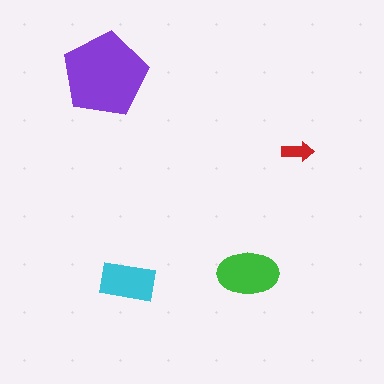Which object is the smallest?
The red arrow.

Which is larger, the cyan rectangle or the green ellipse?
The green ellipse.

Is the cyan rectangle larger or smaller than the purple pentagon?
Smaller.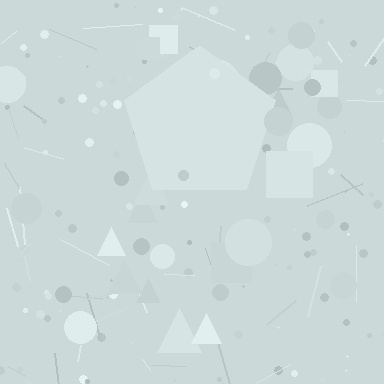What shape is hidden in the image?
A pentagon is hidden in the image.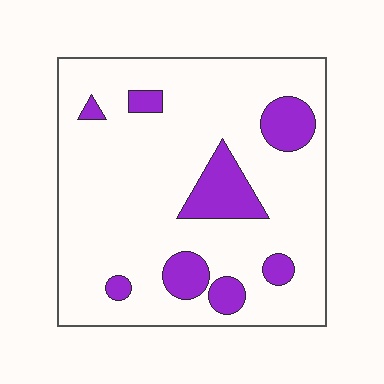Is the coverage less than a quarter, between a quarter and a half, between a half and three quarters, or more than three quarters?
Less than a quarter.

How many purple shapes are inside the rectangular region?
8.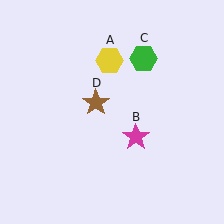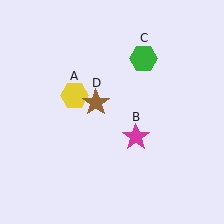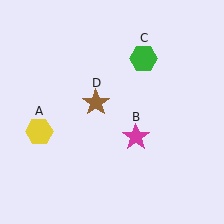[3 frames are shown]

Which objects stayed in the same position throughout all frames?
Magenta star (object B) and green hexagon (object C) and brown star (object D) remained stationary.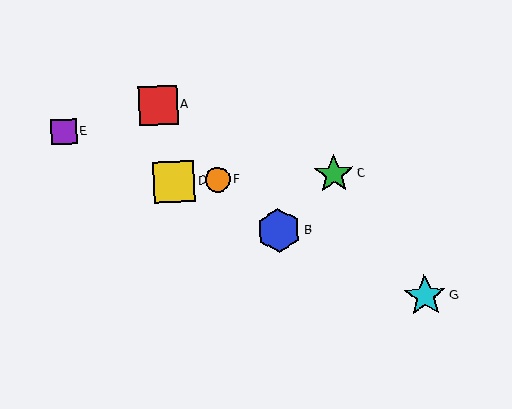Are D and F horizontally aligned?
Yes, both are at y≈182.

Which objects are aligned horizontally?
Objects C, D, F are aligned horizontally.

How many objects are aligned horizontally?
3 objects (C, D, F) are aligned horizontally.